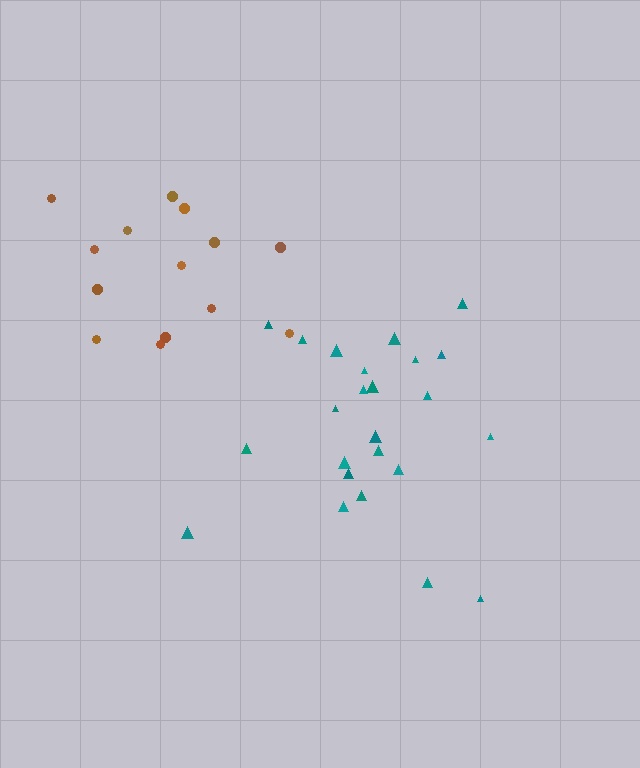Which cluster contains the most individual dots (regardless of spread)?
Teal (24).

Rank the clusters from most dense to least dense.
teal, brown.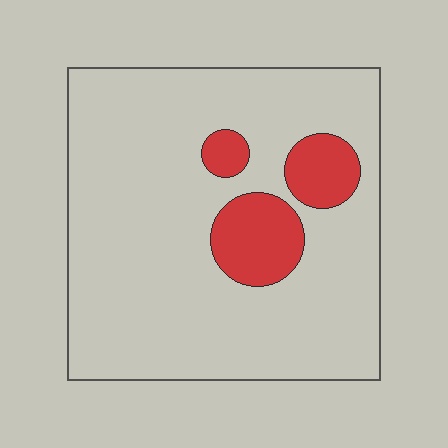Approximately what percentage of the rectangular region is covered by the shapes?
Approximately 15%.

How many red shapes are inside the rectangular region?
3.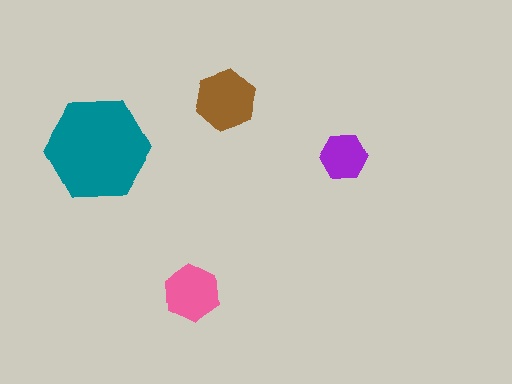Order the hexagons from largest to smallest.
the teal one, the brown one, the pink one, the purple one.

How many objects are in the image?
There are 4 objects in the image.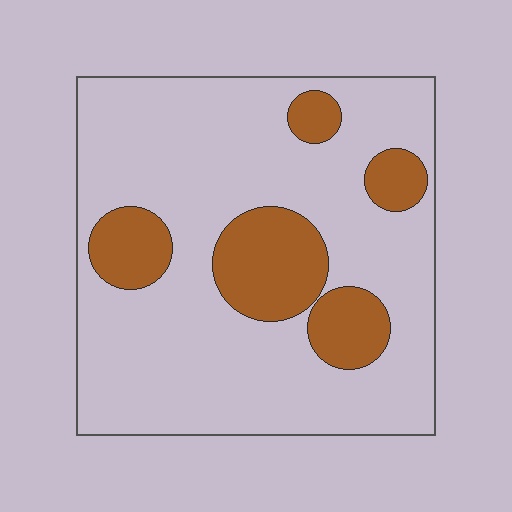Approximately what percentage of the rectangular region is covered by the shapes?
Approximately 20%.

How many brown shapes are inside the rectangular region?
5.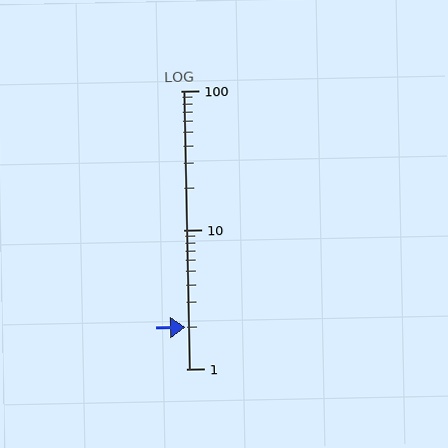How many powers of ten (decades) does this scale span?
The scale spans 2 decades, from 1 to 100.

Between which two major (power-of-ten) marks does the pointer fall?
The pointer is between 1 and 10.